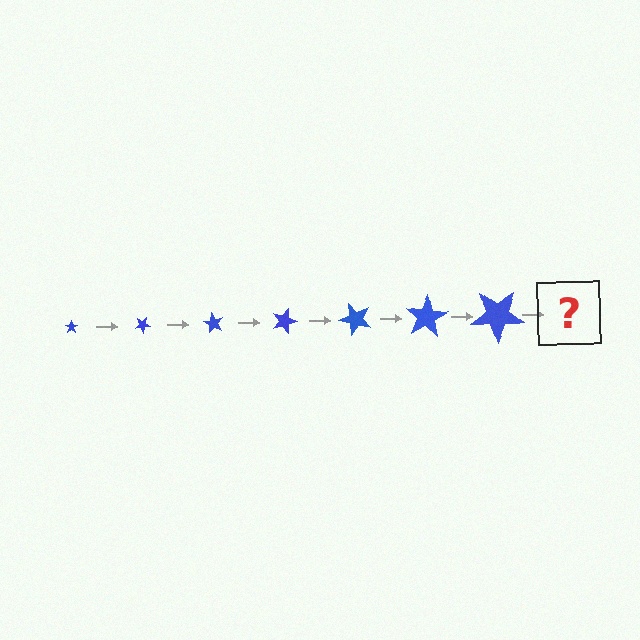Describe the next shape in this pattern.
It should be a star, larger than the previous one and rotated 210 degrees from the start.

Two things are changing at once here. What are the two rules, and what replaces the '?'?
The two rules are that the star grows larger each step and it rotates 30 degrees each step. The '?' should be a star, larger than the previous one and rotated 210 degrees from the start.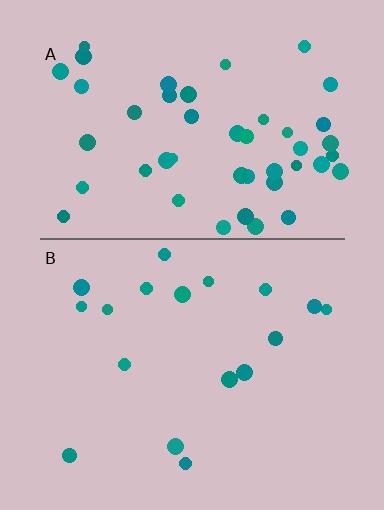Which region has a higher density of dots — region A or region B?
A (the top).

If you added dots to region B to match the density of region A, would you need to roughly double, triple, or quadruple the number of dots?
Approximately triple.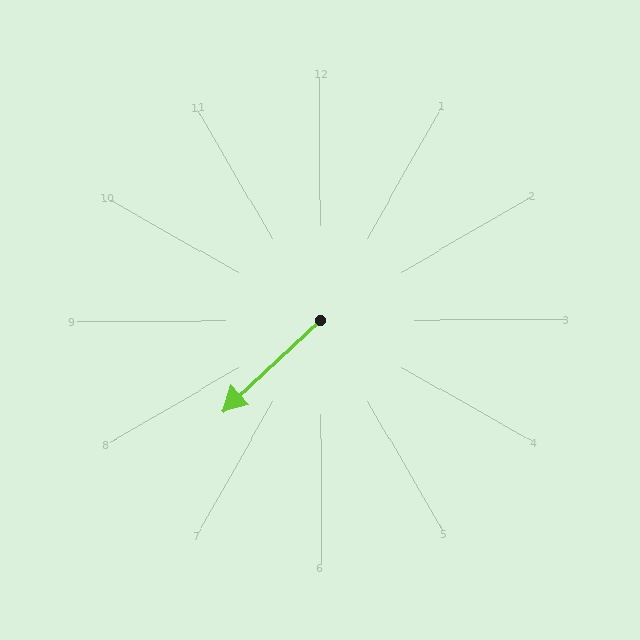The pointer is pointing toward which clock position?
Roughly 8 o'clock.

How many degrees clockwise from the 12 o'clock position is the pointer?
Approximately 227 degrees.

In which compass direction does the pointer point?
Southwest.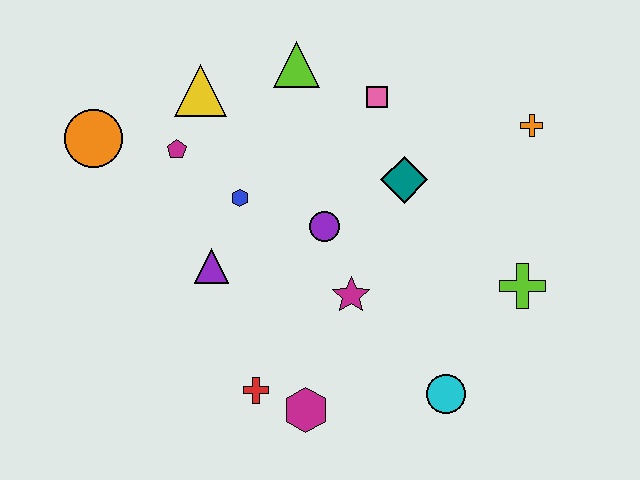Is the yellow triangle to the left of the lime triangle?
Yes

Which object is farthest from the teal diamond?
The orange circle is farthest from the teal diamond.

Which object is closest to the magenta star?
The purple circle is closest to the magenta star.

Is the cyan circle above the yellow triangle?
No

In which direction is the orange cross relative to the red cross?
The orange cross is to the right of the red cross.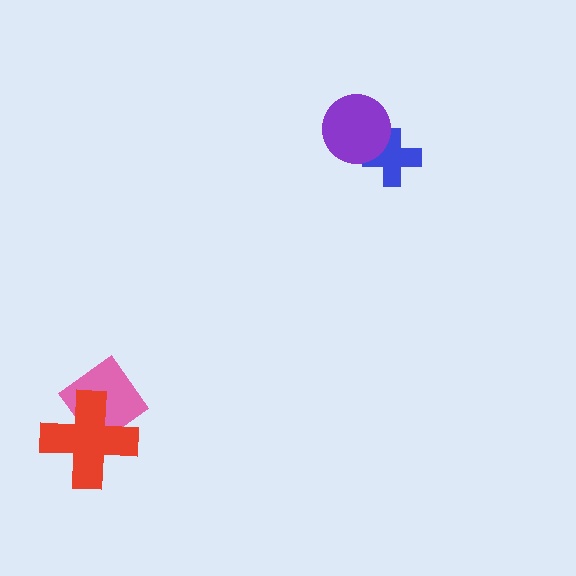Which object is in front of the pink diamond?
The red cross is in front of the pink diamond.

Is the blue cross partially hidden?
Yes, it is partially covered by another shape.